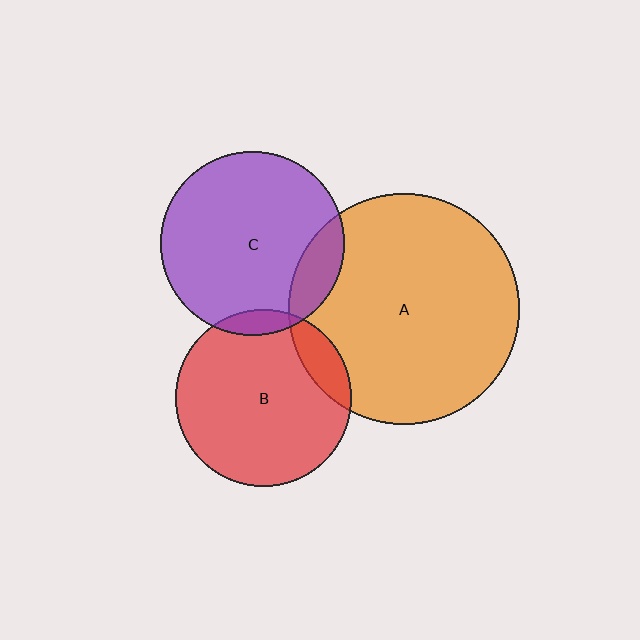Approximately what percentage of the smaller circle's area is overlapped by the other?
Approximately 5%.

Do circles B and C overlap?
Yes.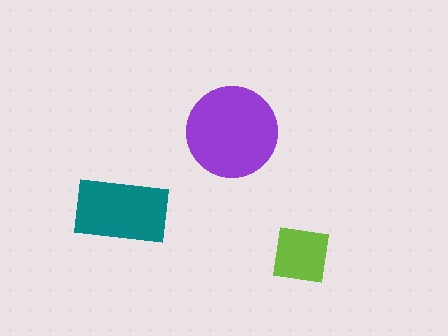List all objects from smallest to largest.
The lime square, the teal rectangle, the purple circle.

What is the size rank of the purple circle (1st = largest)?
1st.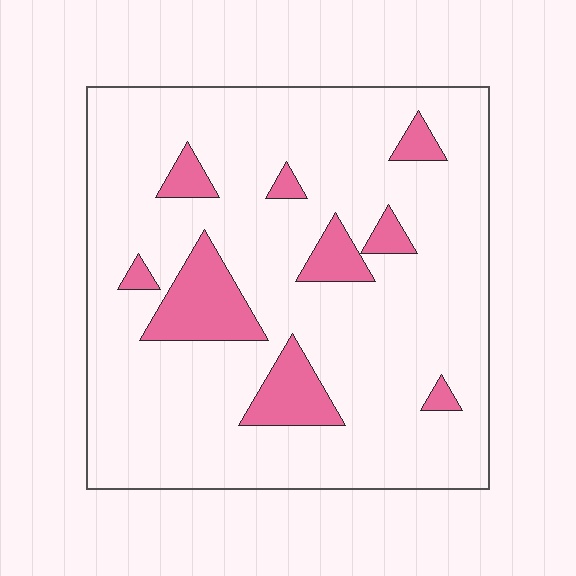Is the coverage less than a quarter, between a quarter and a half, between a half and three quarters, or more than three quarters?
Less than a quarter.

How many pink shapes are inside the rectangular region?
9.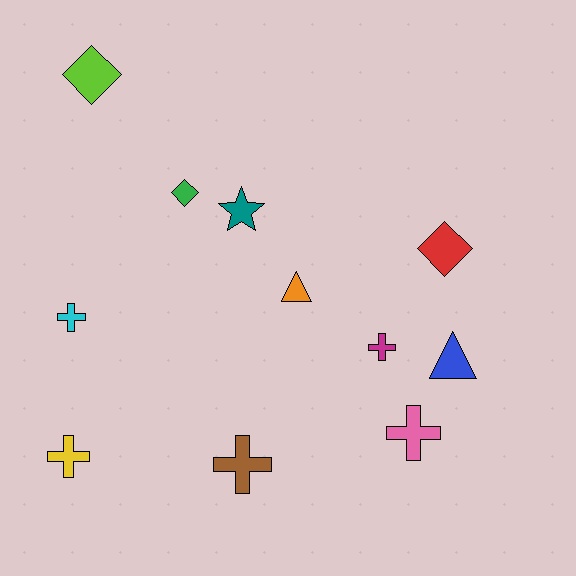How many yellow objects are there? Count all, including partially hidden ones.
There is 1 yellow object.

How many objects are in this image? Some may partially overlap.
There are 11 objects.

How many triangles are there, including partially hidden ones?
There are 2 triangles.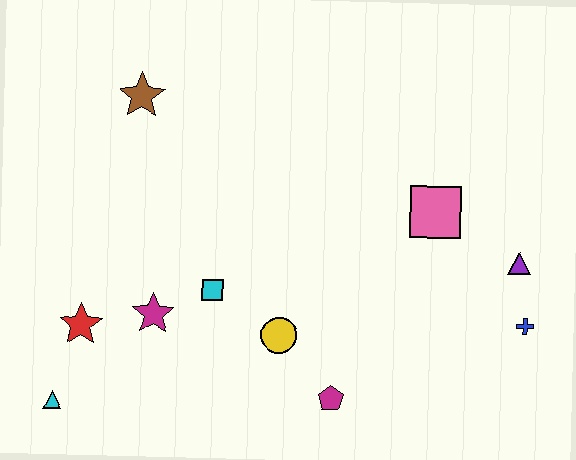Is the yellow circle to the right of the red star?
Yes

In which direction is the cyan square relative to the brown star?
The cyan square is below the brown star.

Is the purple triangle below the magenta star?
No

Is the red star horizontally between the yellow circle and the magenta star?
No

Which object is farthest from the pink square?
The cyan triangle is farthest from the pink square.